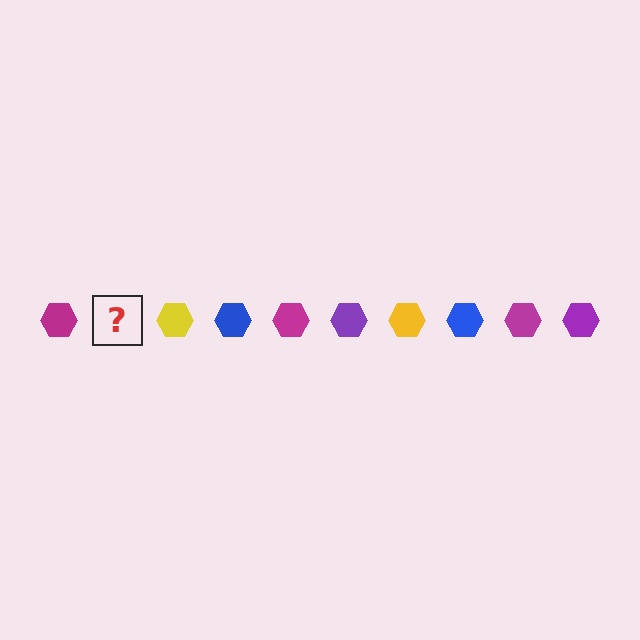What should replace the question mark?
The question mark should be replaced with a purple hexagon.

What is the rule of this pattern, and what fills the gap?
The rule is that the pattern cycles through magenta, purple, yellow, blue hexagons. The gap should be filled with a purple hexagon.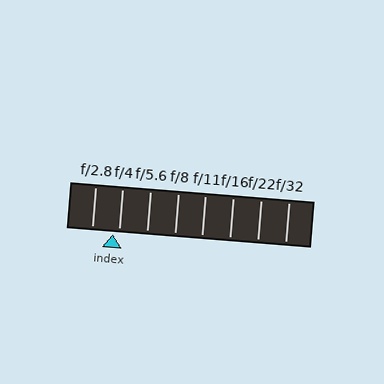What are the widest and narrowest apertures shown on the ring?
The widest aperture shown is f/2.8 and the narrowest is f/32.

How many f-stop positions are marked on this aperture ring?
There are 8 f-stop positions marked.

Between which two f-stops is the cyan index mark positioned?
The index mark is between f/2.8 and f/4.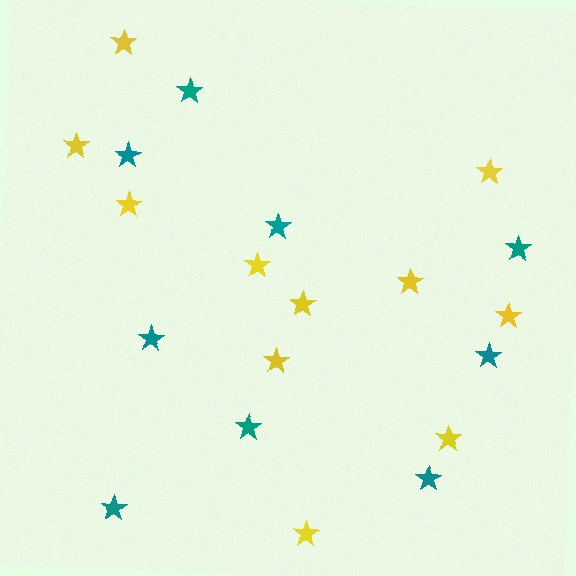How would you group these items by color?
There are 2 groups: one group of yellow stars (11) and one group of teal stars (9).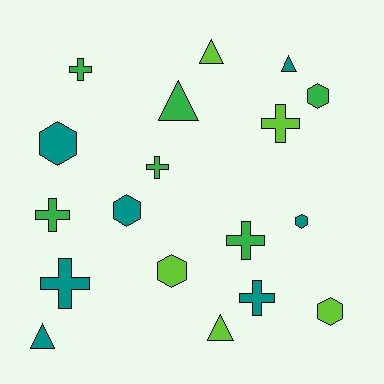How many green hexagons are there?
There is 1 green hexagon.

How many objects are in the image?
There are 18 objects.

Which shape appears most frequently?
Cross, with 7 objects.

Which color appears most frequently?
Teal, with 7 objects.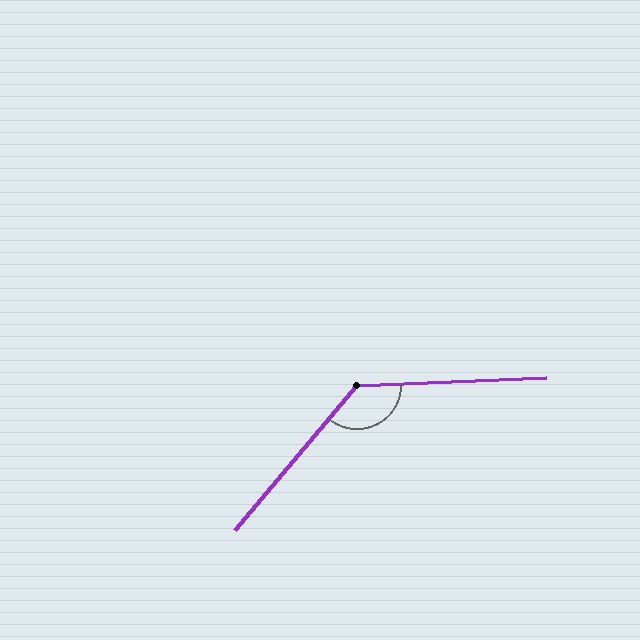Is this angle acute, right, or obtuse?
It is obtuse.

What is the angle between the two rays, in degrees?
Approximately 132 degrees.